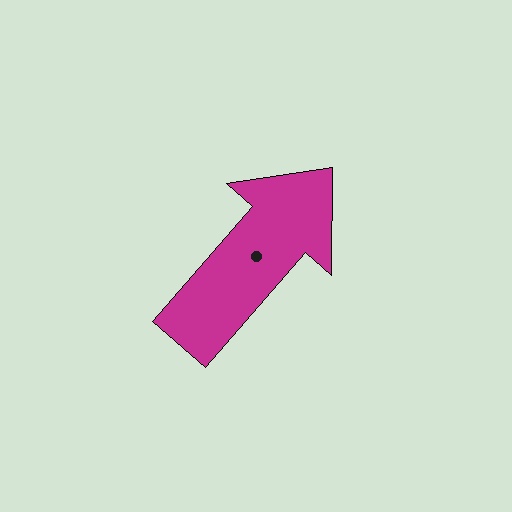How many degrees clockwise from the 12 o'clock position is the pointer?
Approximately 41 degrees.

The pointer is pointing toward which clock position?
Roughly 1 o'clock.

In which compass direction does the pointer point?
Northeast.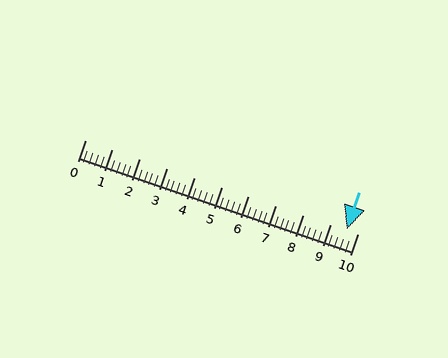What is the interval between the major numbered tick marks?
The major tick marks are spaced 1 units apart.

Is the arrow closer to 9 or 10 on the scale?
The arrow is closer to 10.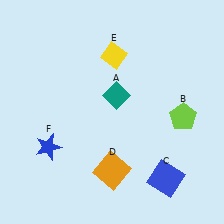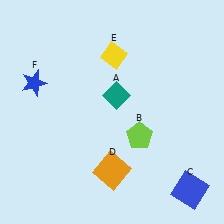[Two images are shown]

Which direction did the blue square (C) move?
The blue square (C) moved right.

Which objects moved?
The objects that moved are: the lime pentagon (B), the blue square (C), the blue star (F).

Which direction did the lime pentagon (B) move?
The lime pentagon (B) moved left.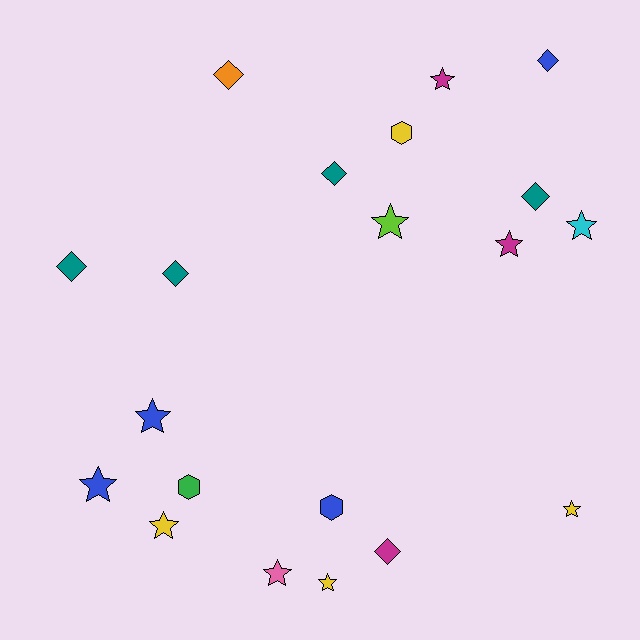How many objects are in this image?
There are 20 objects.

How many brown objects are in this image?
There are no brown objects.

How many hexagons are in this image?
There are 3 hexagons.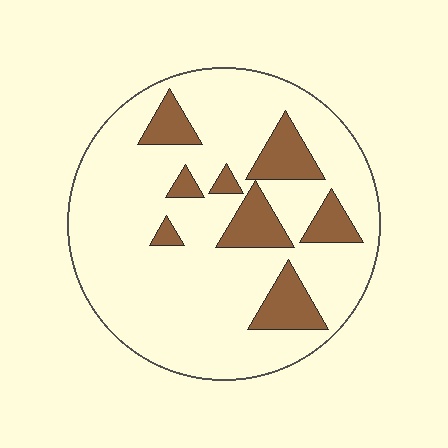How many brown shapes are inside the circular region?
8.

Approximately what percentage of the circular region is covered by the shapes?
Approximately 20%.